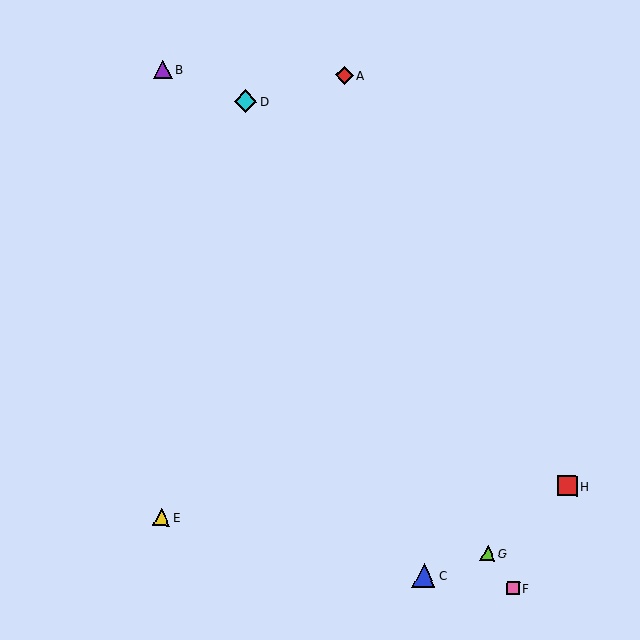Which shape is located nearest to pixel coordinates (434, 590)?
The blue triangle (labeled C) at (424, 575) is nearest to that location.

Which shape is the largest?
The blue triangle (labeled C) is the largest.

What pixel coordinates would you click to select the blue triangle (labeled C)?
Click at (424, 575) to select the blue triangle C.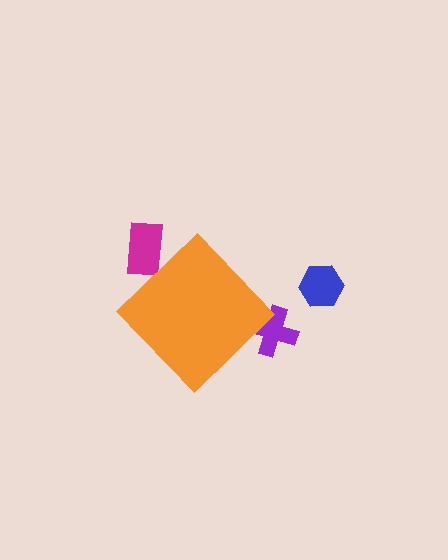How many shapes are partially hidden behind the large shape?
2 shapes are partially hidden.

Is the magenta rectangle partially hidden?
Yes, the magenta rectangle is partially hidden behind the orange diamond.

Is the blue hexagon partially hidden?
No, the blue hexagon is fully visible.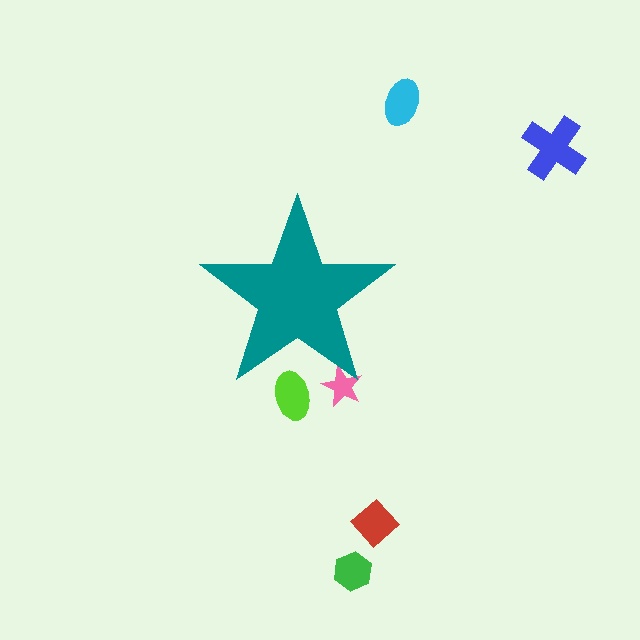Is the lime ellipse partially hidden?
Yes, the lime ellipse is partially hidden behind the teal star.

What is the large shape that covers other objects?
A teal star.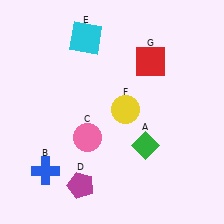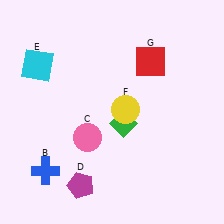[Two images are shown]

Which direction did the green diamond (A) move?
The green diamond (A) moved left.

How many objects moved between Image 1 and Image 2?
2 objects moved between the two images.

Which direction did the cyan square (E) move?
The cyan square (E) moved left.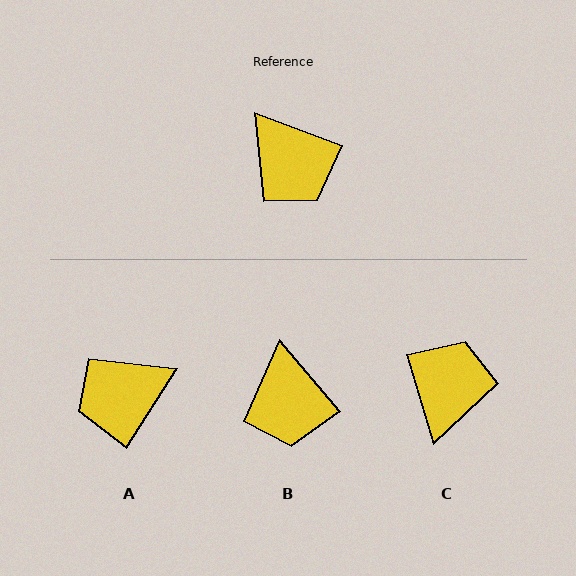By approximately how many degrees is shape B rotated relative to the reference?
Approximately 29 degrees clockwise.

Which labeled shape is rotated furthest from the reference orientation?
C, about 128 degrees away.